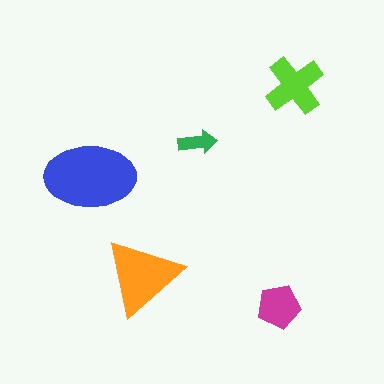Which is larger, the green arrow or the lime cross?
The lime cross.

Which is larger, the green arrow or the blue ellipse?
The blue ellipse.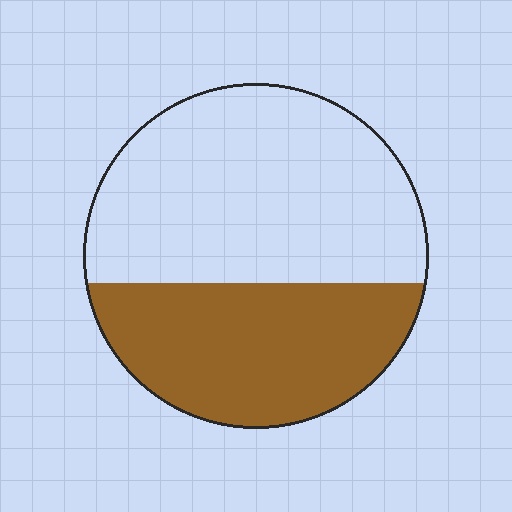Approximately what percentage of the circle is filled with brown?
Approximately 40%.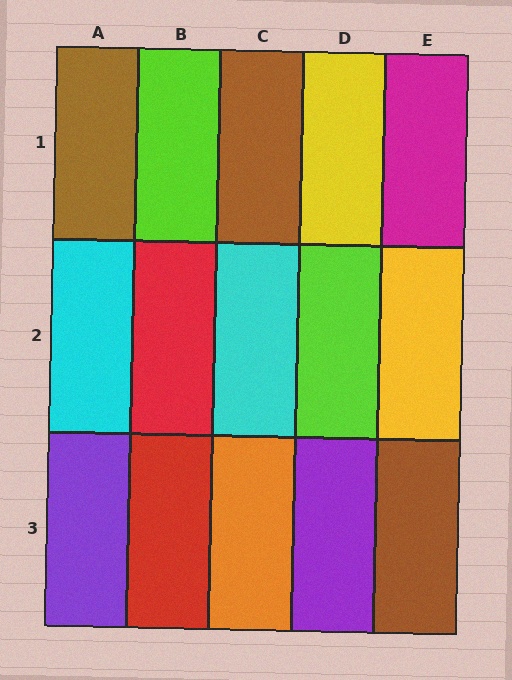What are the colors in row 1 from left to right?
Brown, lime, brown, yellow, magenta.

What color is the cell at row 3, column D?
Purple.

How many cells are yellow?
2 cells are yellow.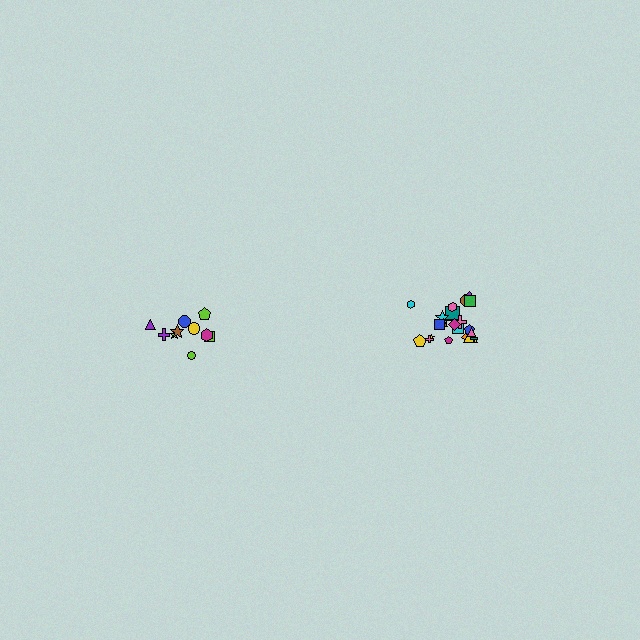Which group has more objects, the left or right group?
The right group.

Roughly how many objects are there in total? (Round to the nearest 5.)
Roughly 30 objects in total.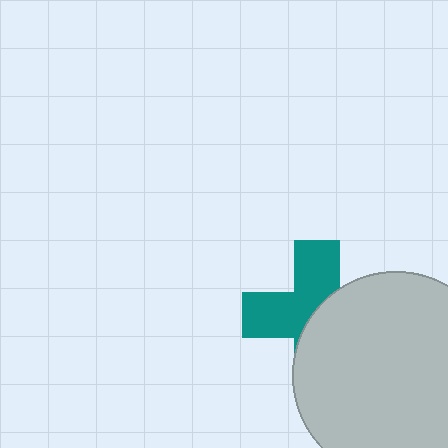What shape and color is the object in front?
The object in front is a light gray circle.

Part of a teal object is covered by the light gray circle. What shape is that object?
It is a cross.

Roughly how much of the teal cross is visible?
About half of it is visible (roughly 49%).